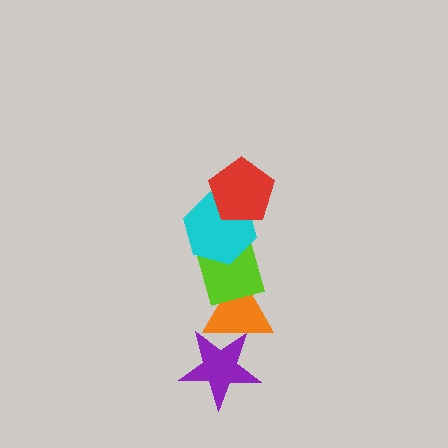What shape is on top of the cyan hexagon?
The red pentagon is on top of the cyan hexagon.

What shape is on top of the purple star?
The orange triangle is on top of the purple star.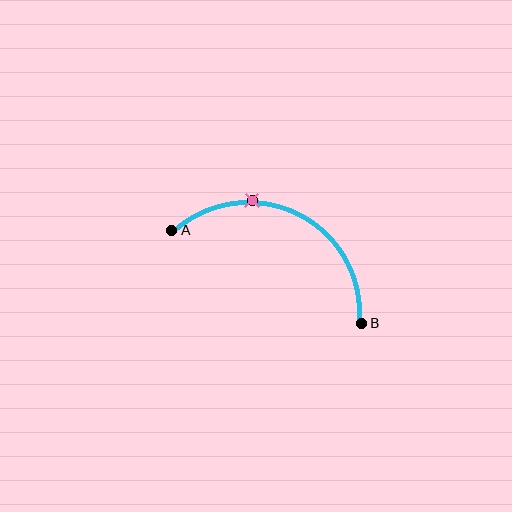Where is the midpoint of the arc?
The arc midpoint is the point on the curve farthest from the straight line joining A and B. It sits above that line.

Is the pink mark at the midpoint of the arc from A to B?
No. The pink mark lies on the arc but is closer to endpoint A. The arc midpoint would be at the point on the curve equidistant along the arc from both A and B.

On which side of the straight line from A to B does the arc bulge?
The arc bulges above the straight line connecting A and B.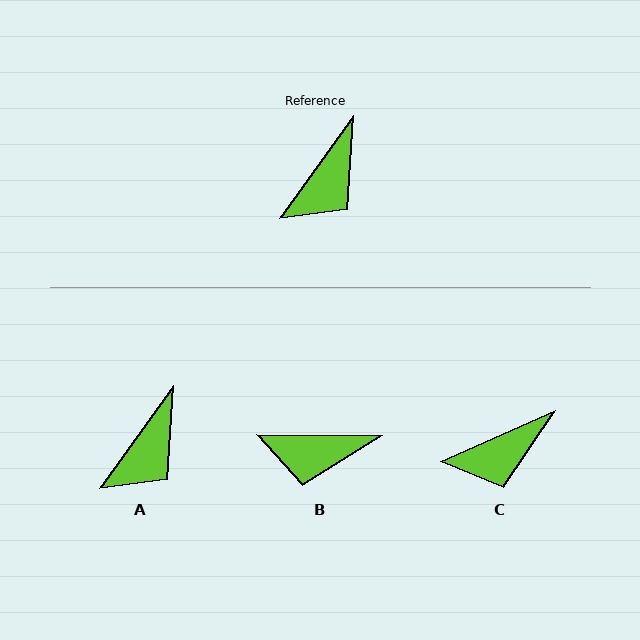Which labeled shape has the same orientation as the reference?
A.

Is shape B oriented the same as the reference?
No, it is off by about 55 degrees.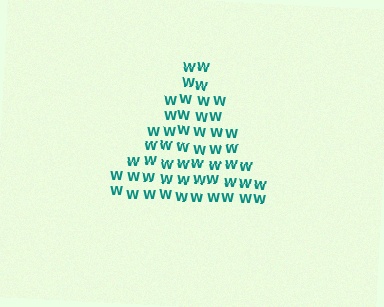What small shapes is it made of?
It is made of small letter W's.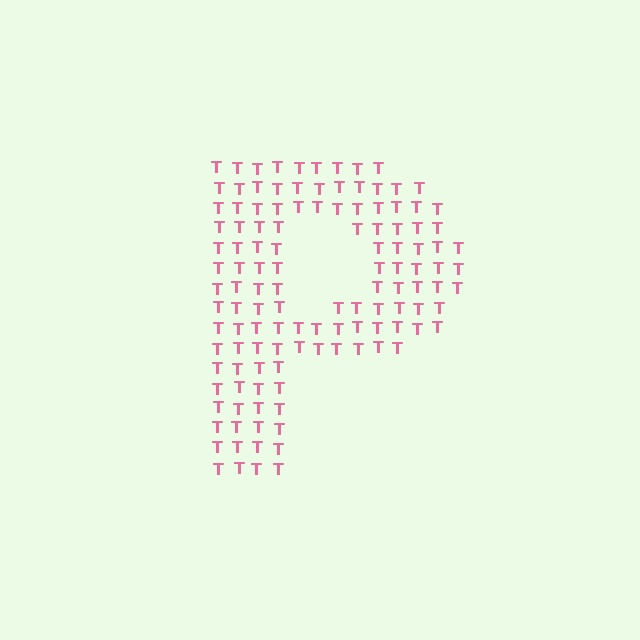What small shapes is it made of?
It is made of small letter T's.